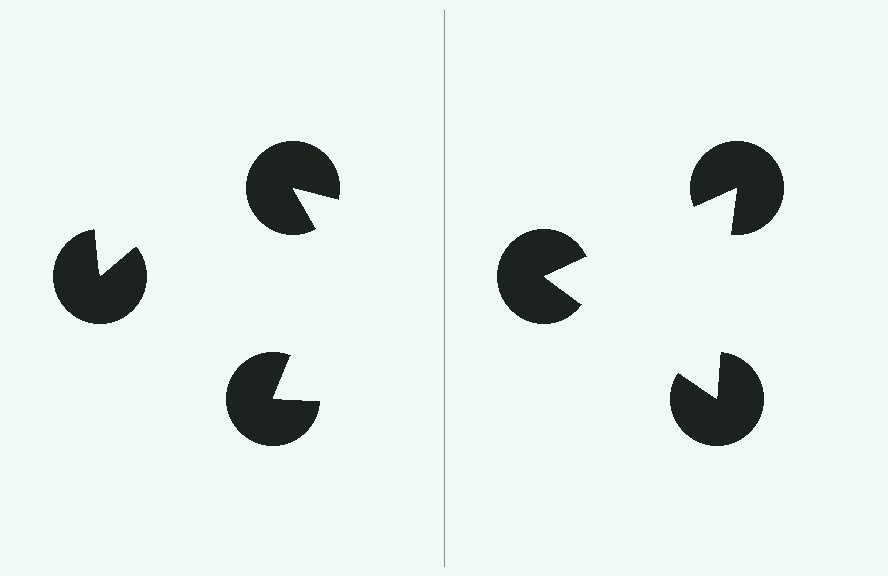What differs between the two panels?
The pac-man discs are positioned identically on both sides; only the wedge orientations differ. On the right they align to a triangle; on the left they are misaligned.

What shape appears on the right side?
An illusory triangle.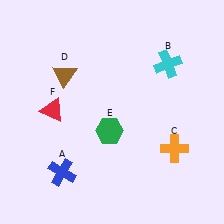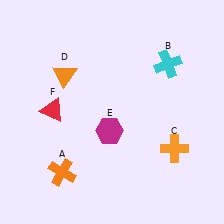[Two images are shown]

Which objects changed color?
A changed from blue to orange. D changed from brown to orange. E changed from green to magenta.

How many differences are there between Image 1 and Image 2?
There are 3 differences between the two images.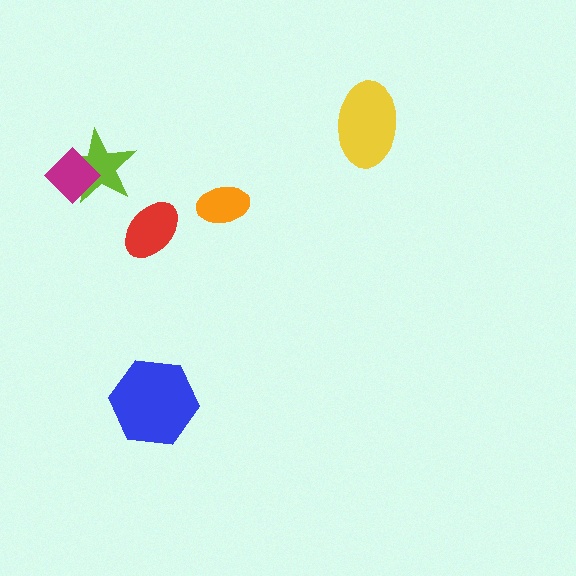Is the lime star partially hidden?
Yes, it is partially covered by another shape.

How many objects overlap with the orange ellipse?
0 objects overlap with the orange ellipse.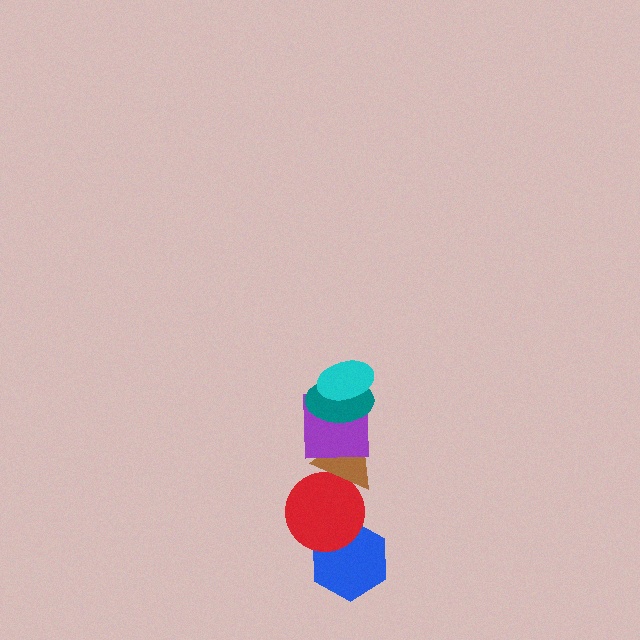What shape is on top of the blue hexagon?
The red circle is on top of the blue hexagon.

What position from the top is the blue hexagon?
The blue hexagon is 6th from the top.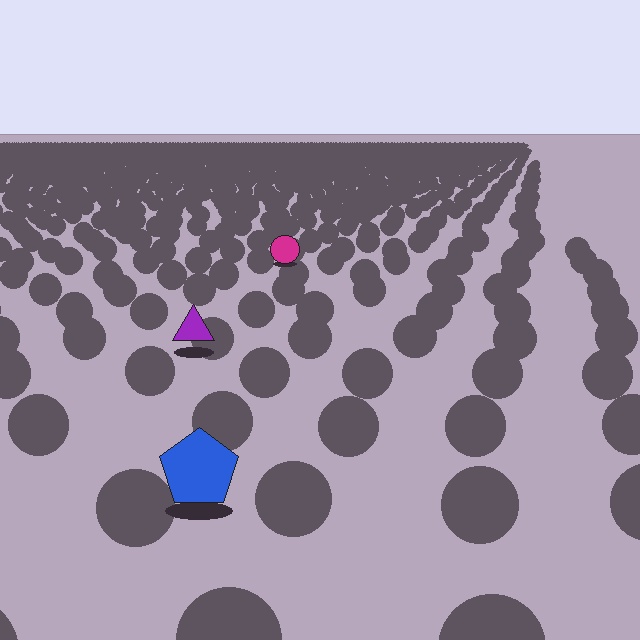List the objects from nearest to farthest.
From nearest to farthest: the blue pentagon, the purple triangle, the magenta circle.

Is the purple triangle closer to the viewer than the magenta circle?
Yes. The purple triangle is closer — you can tell from the texture gradient: the ground texture is coarser near it.